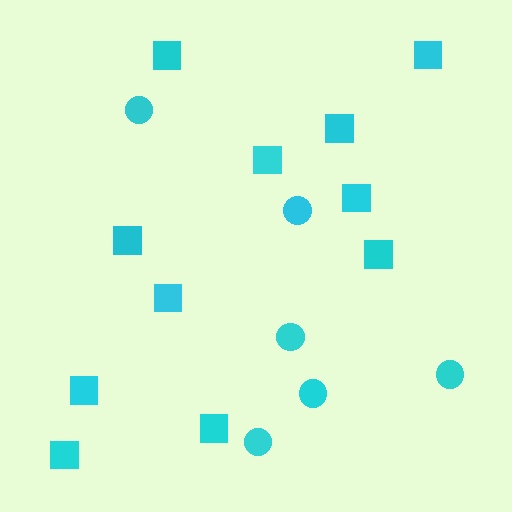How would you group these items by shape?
There are 2 groups: one group of circles (6) and one group of squares (11).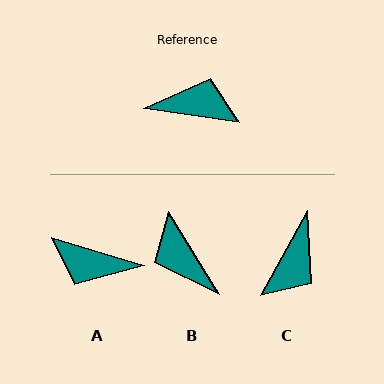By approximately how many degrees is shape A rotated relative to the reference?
Approximately 172 degrees counter-clockwise.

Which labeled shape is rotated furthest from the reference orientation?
A, about 172 degrees away.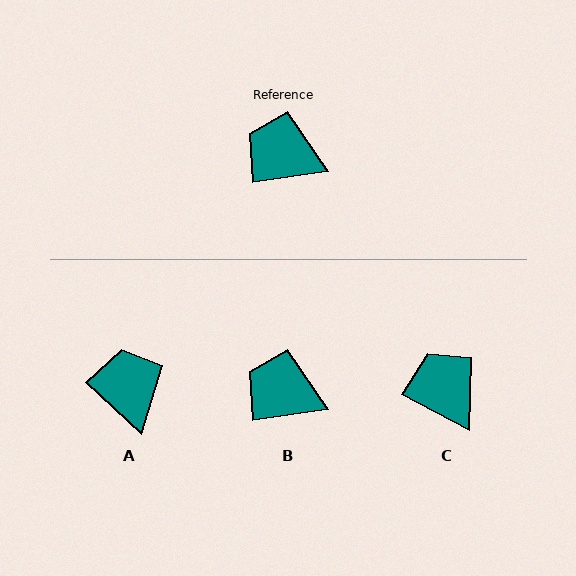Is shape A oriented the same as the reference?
No, it is off by about 51 degrees.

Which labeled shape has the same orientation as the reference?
B.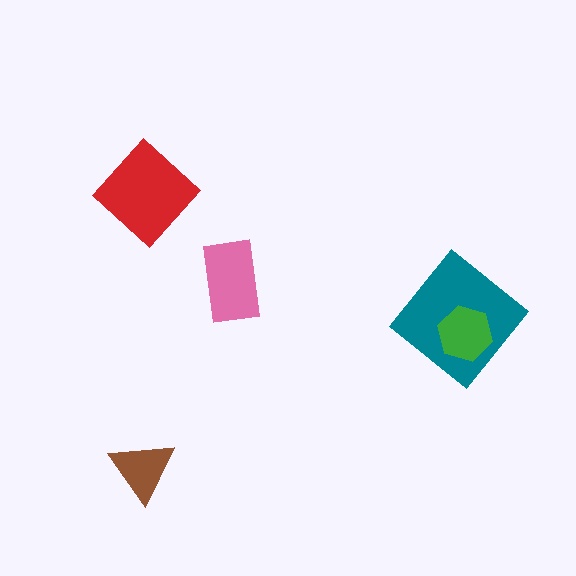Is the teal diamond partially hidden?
Yes, it is partially covered by another shape.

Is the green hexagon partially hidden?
No, no other shape covers it.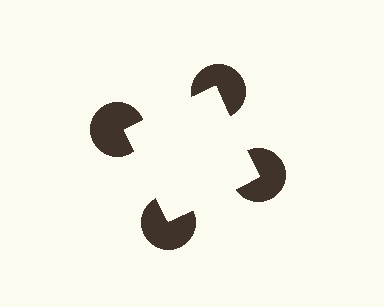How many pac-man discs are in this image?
There are 4 — one at each vertex of the illusory square.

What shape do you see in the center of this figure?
An illusory square — its edges are inferred from the aligned wedge cuts in the pac-man discs, not physically drawn.